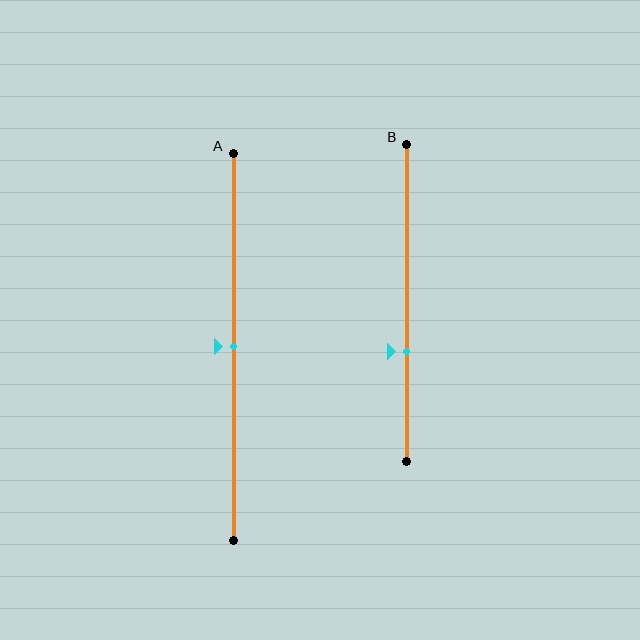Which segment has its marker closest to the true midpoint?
Segment A has its marker closest to the true midpoint.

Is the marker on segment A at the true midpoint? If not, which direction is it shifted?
Yes, the marker on segment A is at the true midpoint.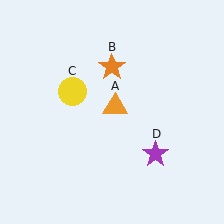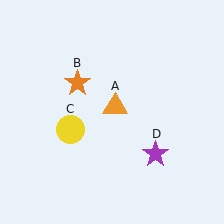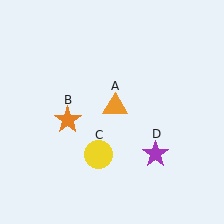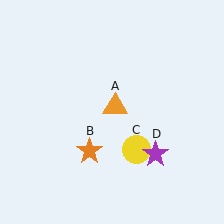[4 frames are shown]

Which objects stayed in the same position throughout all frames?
Orange triangle (object A) and purple star (object D) remained stationary.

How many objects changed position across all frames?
2 objects changed position: orange star (object B), yellow circle (object C).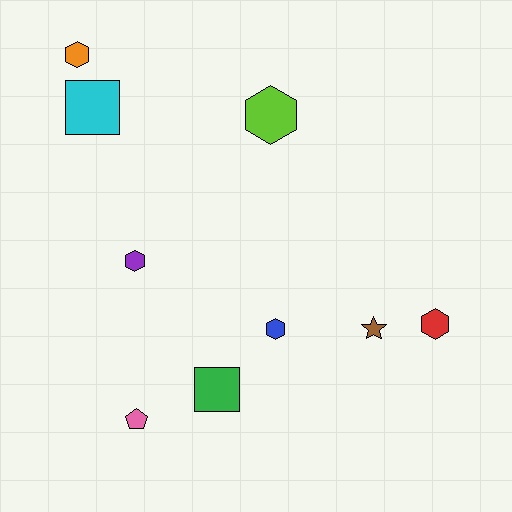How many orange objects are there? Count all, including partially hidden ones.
There is 1 orange object.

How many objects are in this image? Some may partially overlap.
There are 9 objects.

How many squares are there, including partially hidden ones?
There are 2 squares.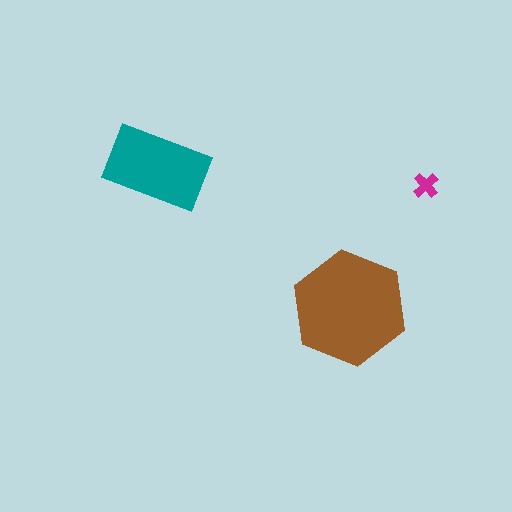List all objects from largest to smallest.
The brown hexagon, the teal rectangle, the magenta cross.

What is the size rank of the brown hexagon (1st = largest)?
1st.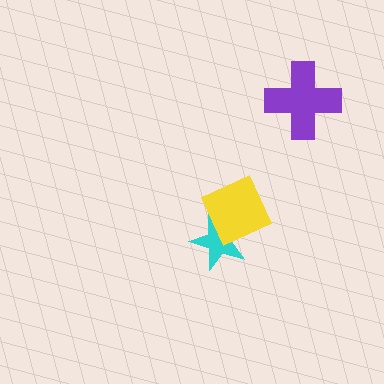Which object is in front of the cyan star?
The yellow diamond is in front of the cyan star.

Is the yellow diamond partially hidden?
No, no other shape covers it.